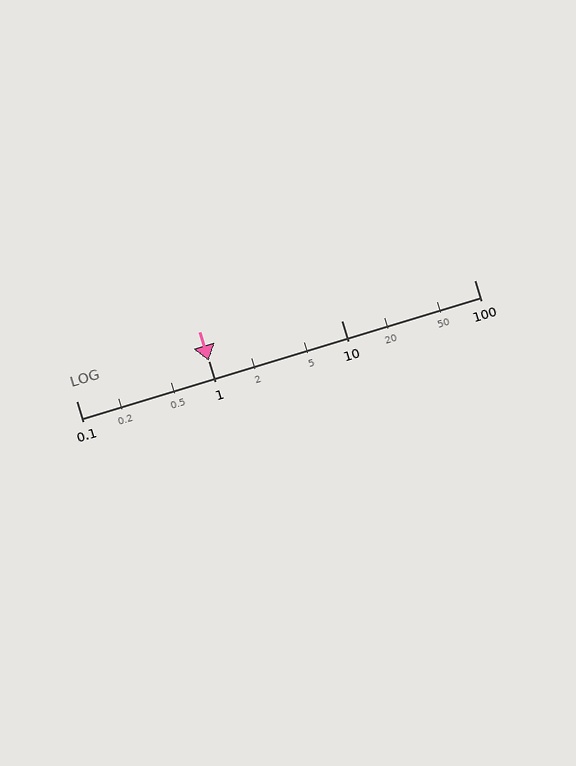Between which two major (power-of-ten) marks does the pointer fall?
The pointer is between 1 and 10.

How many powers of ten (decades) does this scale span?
The scale spans 3 decades, from 0.1 to 100.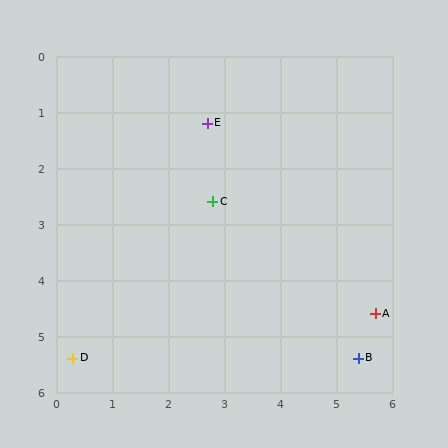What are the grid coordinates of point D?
Point D is at approximately (0.3, 5.4).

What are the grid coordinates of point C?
Point C is at approximately (2.8, 2.6).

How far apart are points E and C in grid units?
Points E and C are about 1.4 grid units apart.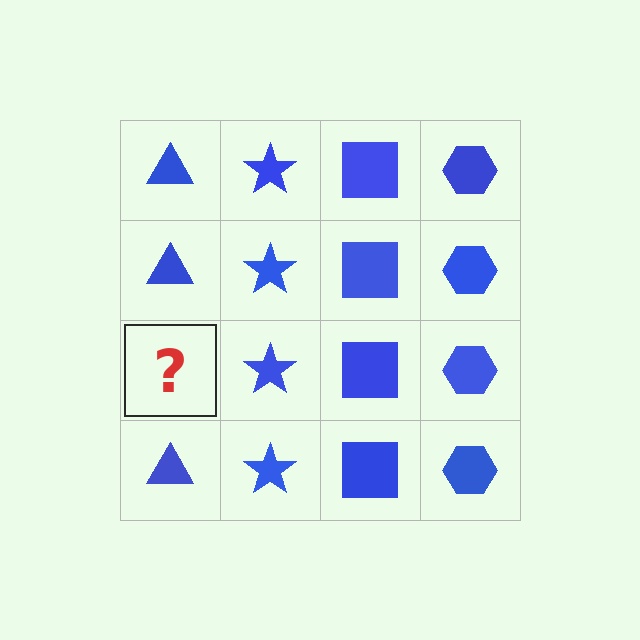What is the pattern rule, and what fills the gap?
The rule is that each column has a consistent shape. The gap should be filled with a blue triangle.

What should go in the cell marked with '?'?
The missing cell should contain a blue triangle.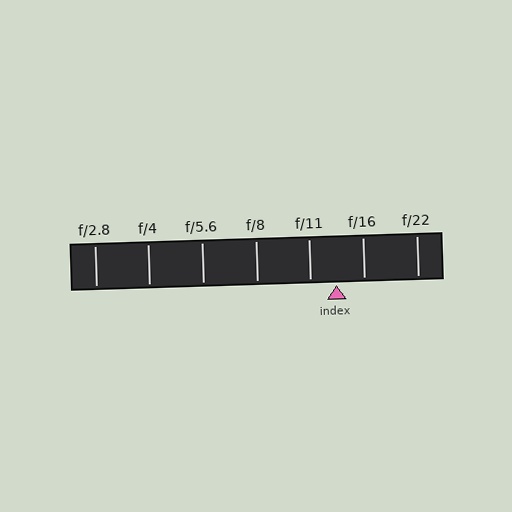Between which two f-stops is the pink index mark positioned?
The index mark is between f/11 and f/16.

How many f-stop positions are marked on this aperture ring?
There are 7 f-stop positions marked.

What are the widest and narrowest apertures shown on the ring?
The widest aperture shown is f/2.8 and the narrowest is f/22.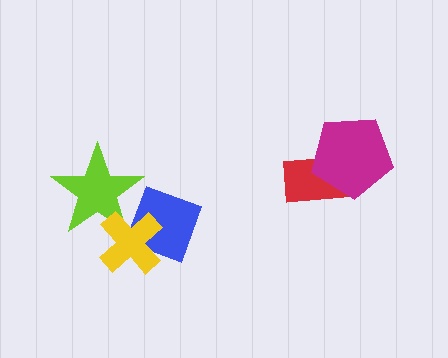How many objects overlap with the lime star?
2 objects overlap with the lime star.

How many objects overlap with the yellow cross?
2 objects overlap with the yellow cross.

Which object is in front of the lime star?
The yellow cross is in front of the lime star.